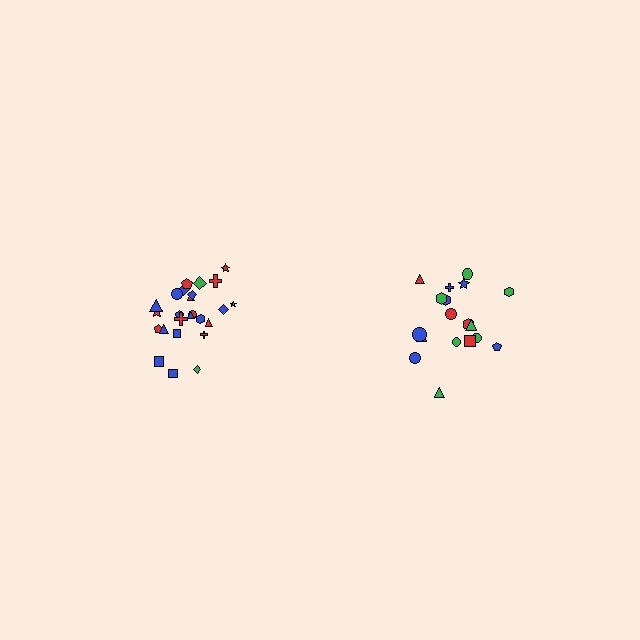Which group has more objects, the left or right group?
The left group.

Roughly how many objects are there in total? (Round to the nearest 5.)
Roughly 45 objects in total.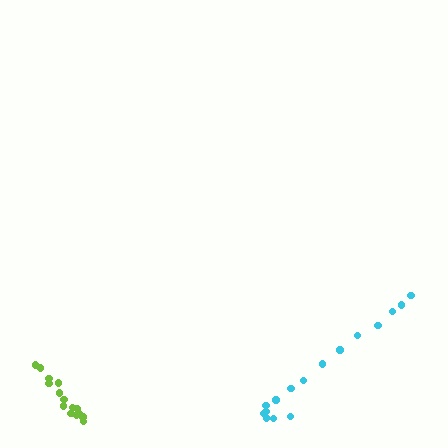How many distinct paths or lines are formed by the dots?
There are 2 distinct paths.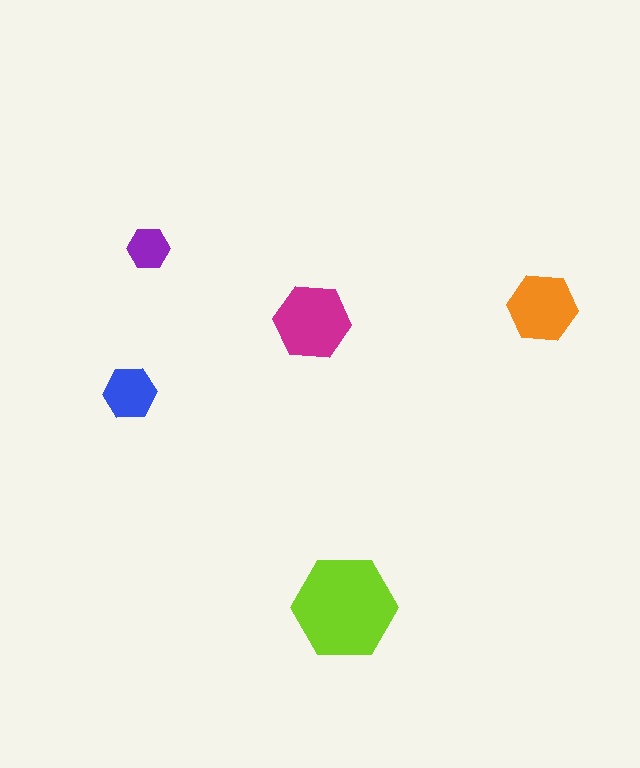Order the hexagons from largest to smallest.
the lime one, the magenta one, the orange one, the blue one, the purple one.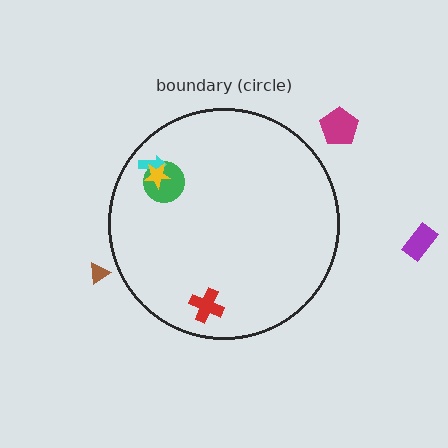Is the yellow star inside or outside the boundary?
Inside.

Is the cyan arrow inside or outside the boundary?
Inside.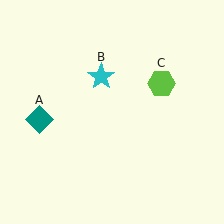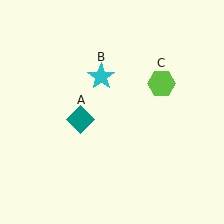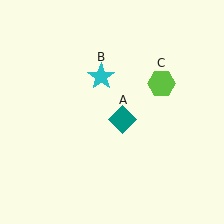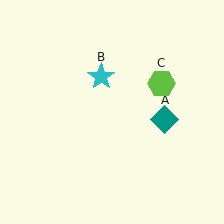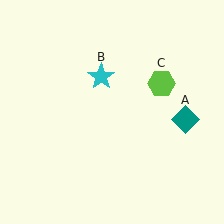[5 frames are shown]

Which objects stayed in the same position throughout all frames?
Cyan star (object B) and lime hexagon (object C) remained stationary.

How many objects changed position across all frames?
1 object changed position: teal diamond (object A).